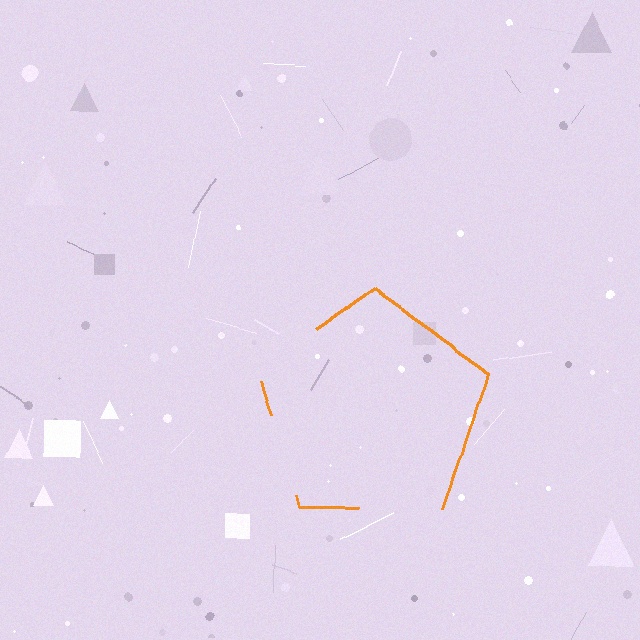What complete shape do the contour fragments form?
The contour fragments form a pentagon.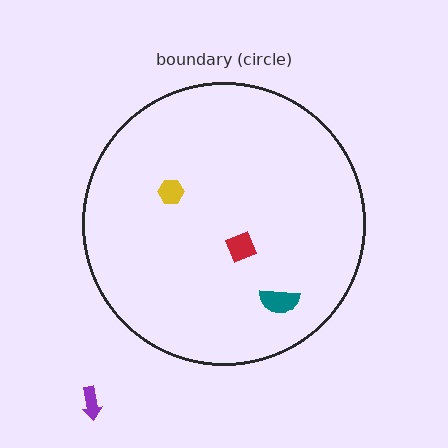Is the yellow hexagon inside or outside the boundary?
Inside.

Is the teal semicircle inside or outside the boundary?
Inside.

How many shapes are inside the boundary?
3 inside, 1 outside.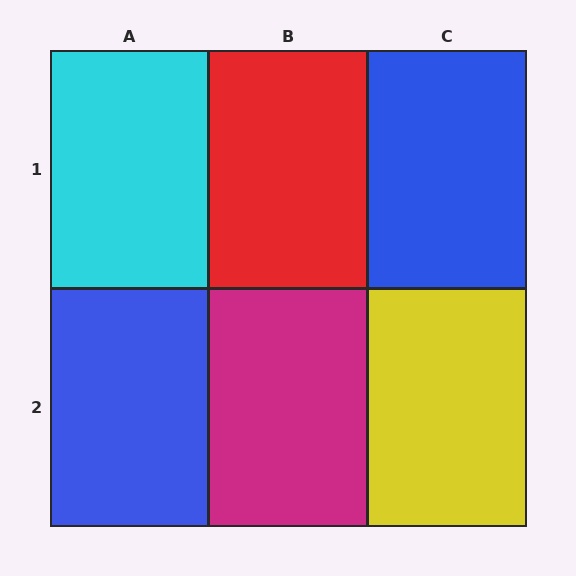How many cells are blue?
2 cells are blue.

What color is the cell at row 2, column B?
Magenta.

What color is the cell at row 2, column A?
Blue.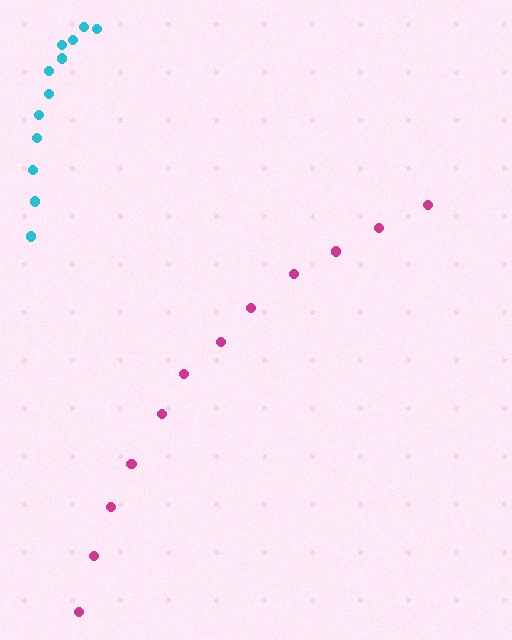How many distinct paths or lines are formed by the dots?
There are 2 distinct paths.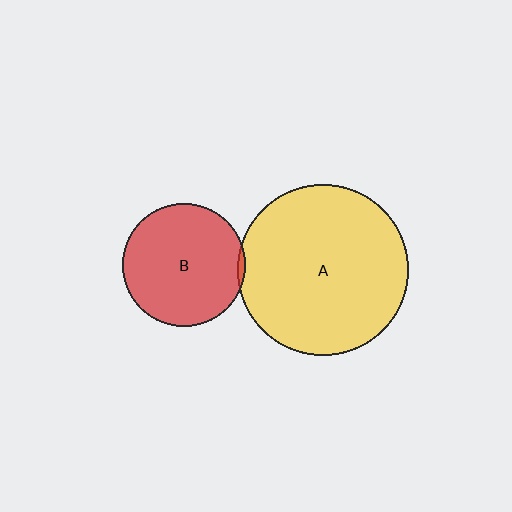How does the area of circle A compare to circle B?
Approximately 1.9 times.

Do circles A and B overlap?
Yes.